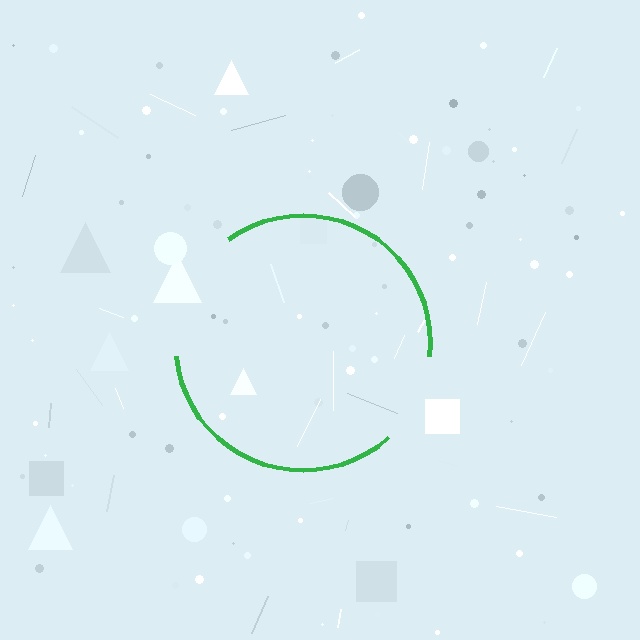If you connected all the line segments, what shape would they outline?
They would outline a circle.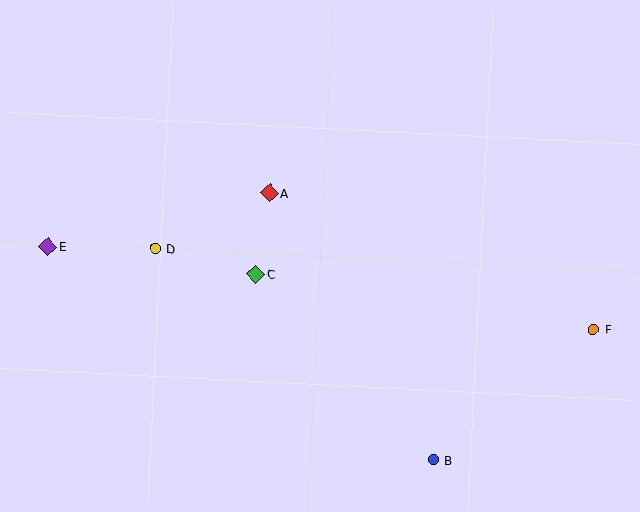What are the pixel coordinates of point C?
Point C is at (256, 274).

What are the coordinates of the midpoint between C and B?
The midpoint between C and B is at (344, 367).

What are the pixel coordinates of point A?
Point A is at (270, 193).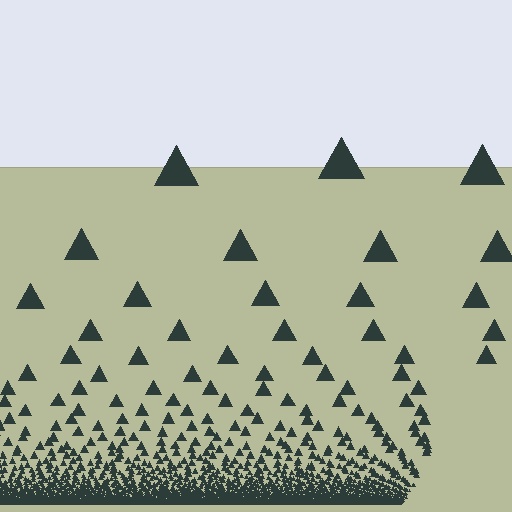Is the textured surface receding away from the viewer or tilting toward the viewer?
The surface appears to tilt toward the viewer. Texture elements get larger and sparser toward the top.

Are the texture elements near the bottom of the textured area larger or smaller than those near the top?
Smaller. The gradient is inverted — elements near the bottom are smaller and denser.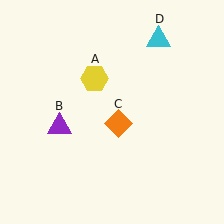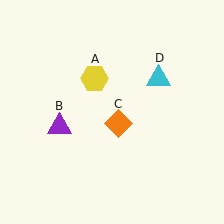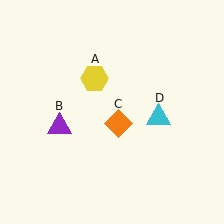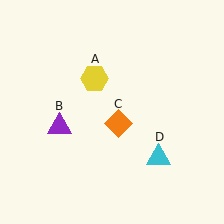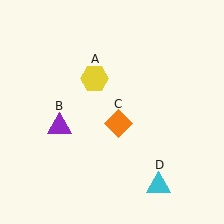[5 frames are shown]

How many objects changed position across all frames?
1 object changed position: cyan triangle (object D).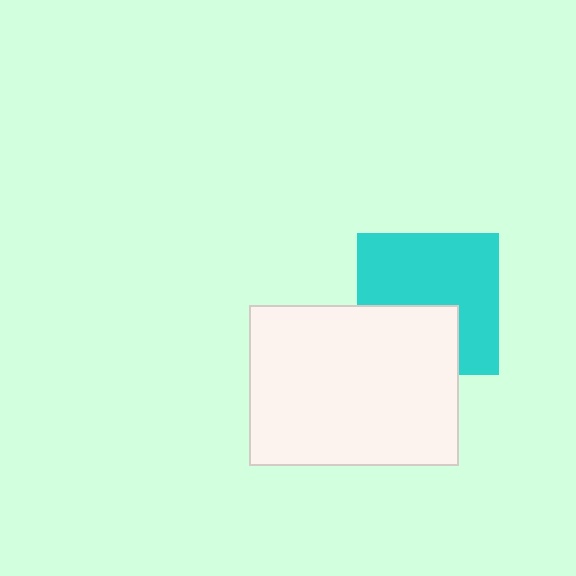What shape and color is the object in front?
The object in front is a white rectangle.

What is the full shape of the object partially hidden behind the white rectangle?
The partially hidden object is a cyan square.